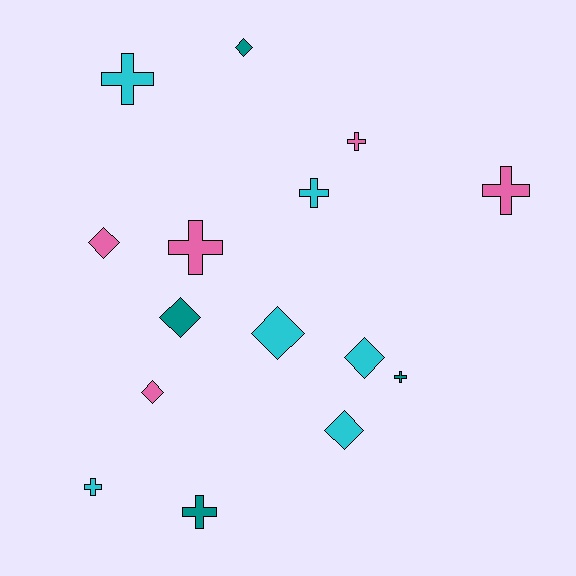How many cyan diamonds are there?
There are 3 cyan diamonds.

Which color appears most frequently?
Cyan, with 6 objects.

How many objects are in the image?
There are 15 objects.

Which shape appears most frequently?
Cross, with 8 objects.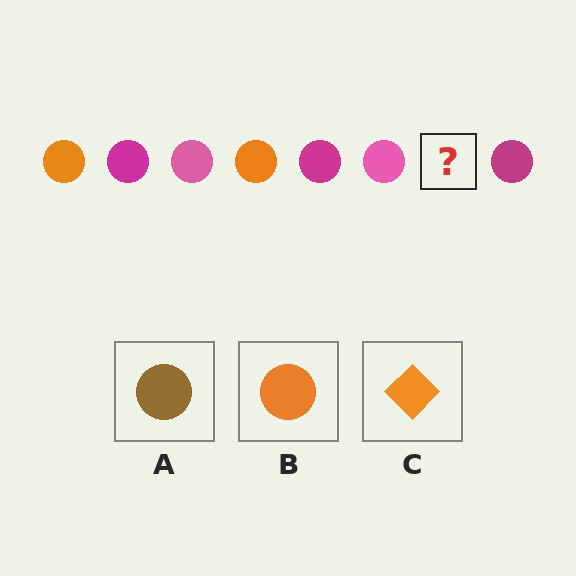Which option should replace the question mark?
Option B.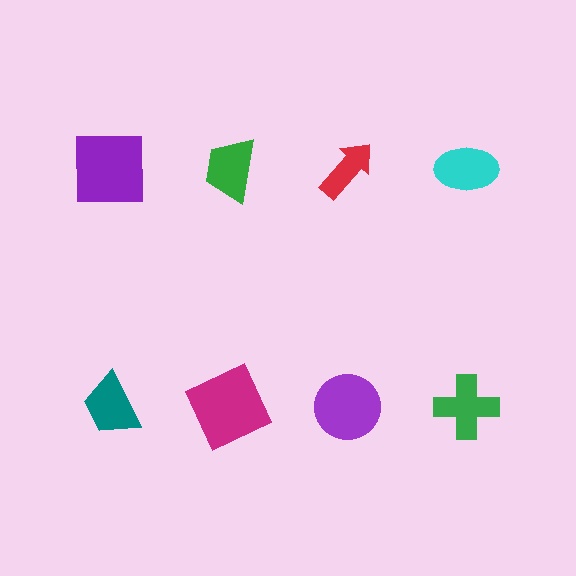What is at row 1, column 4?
A cyan ellipse.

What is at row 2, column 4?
A green cross.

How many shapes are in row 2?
4 shapes.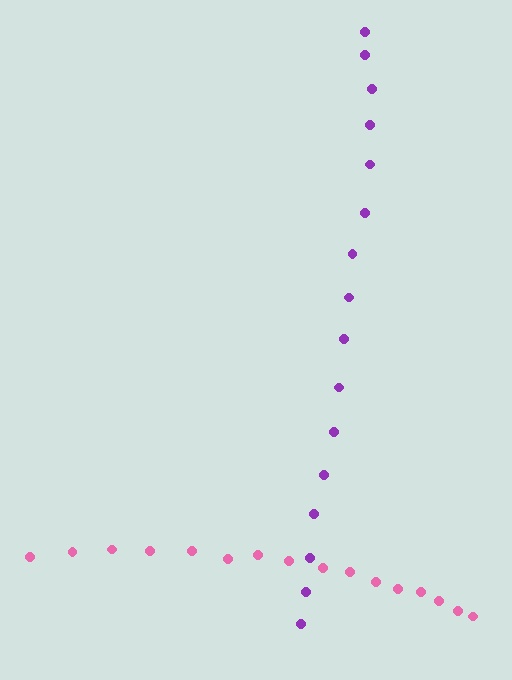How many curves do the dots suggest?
There are 2 distinct paths.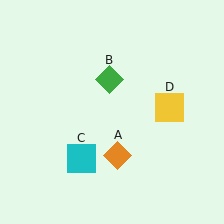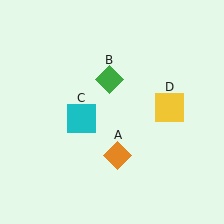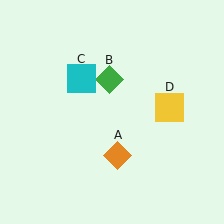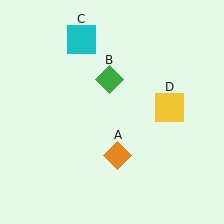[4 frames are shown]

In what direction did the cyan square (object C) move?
The cyan square (object C) moved up.